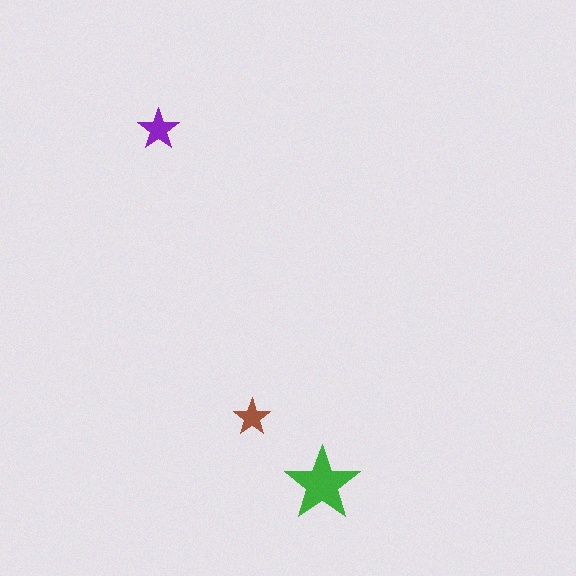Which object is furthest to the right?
The green star is rightmost.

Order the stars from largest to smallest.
the green one, the purple one, the brown one.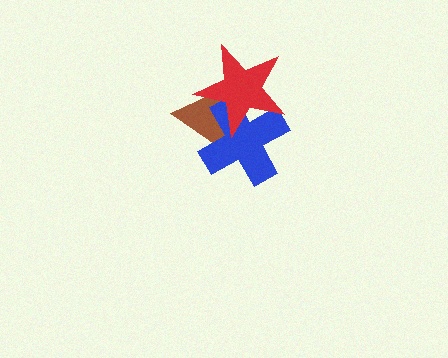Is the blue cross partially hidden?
Yes, it is partially covered by another shape.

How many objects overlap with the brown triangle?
2 objects overlap with the brown triangle.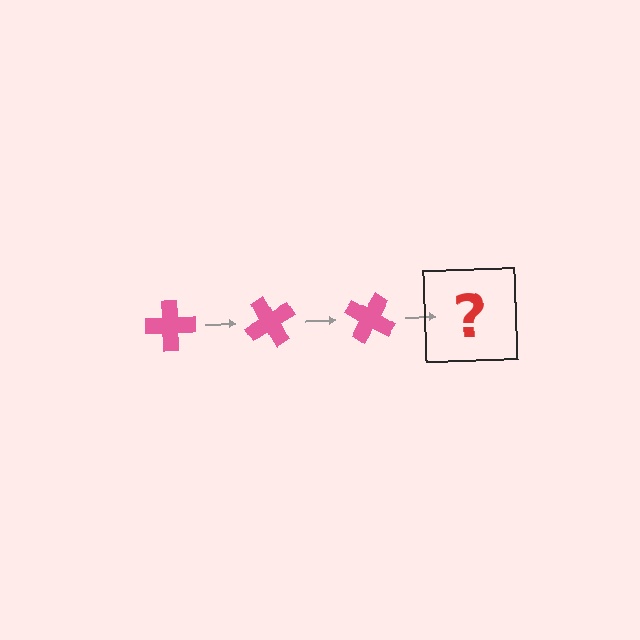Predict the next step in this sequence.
The next step is a pink cross rotated 180 degrees.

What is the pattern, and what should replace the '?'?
The pattern is that the cross rotates 60 degrees each step. The '?' should be a pink cross rotated 180 degrees.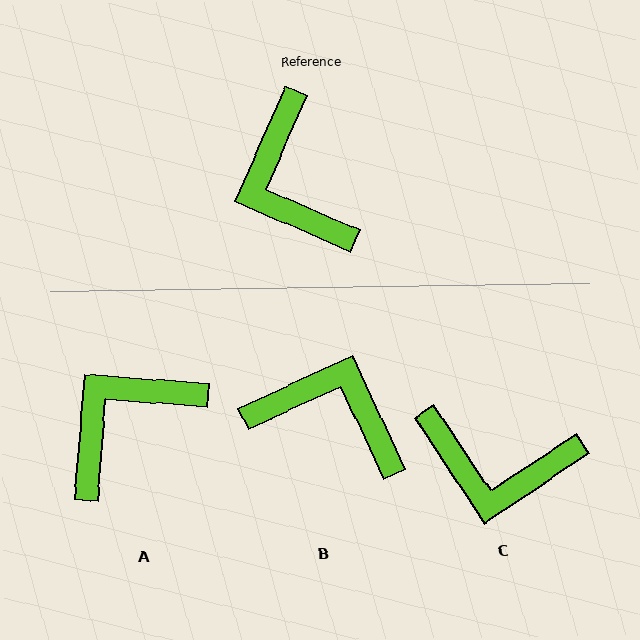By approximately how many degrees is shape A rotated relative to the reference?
Approximately 71 degrees clockwise.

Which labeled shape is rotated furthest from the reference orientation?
B, about 131 degrees away.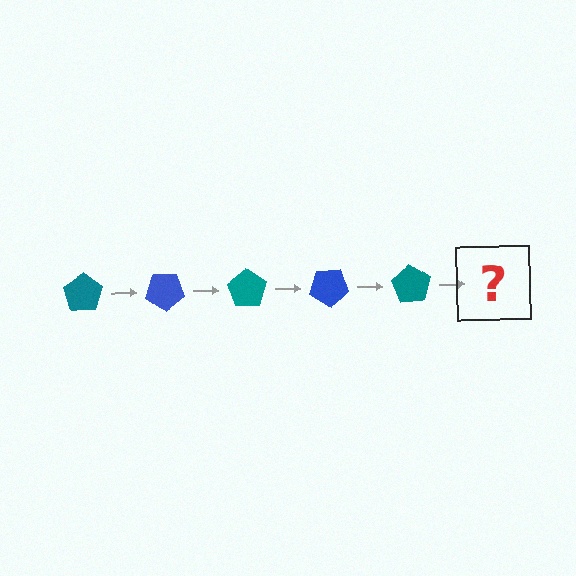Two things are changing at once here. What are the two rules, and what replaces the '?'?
The two rules are that it rotates 35 degrees each step and the color cycles through teal and blue. The '?' should be a blue pentagon, rotated 175 degrees from the start.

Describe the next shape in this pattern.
It should be a blue pentagon, rotated 175 degrees from the start.